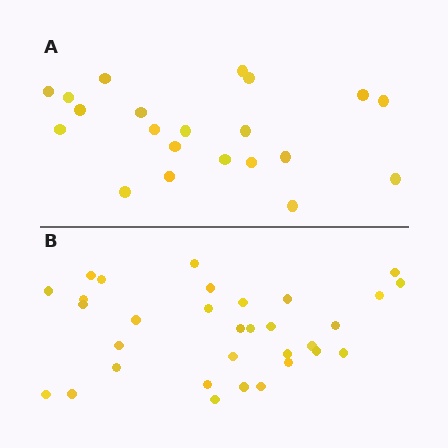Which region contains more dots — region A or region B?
Region B (the bottom region) has more dots.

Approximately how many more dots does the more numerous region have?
Region B has roughly 12 or so more dots than region A.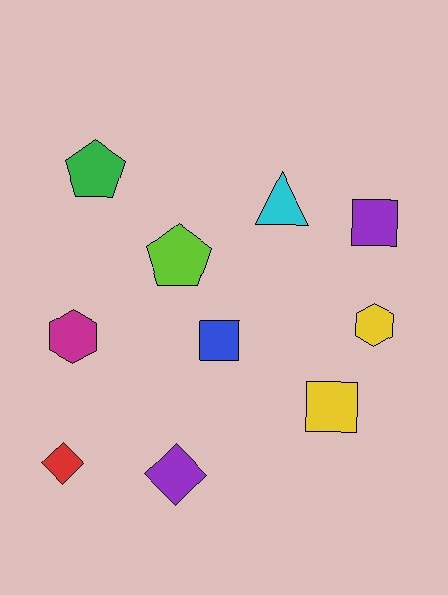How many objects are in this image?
There are 10 objects.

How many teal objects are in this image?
There are no teal objects.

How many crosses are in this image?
There are no crosses.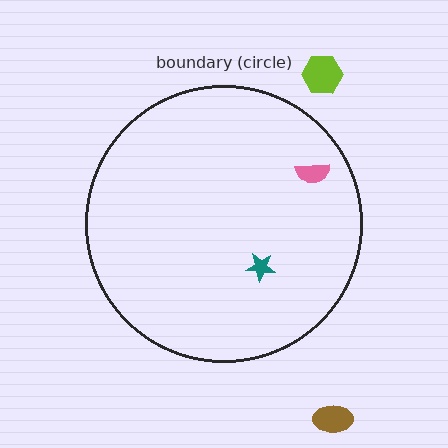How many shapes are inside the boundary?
2 inside, 2 outside.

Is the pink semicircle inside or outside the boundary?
Inside.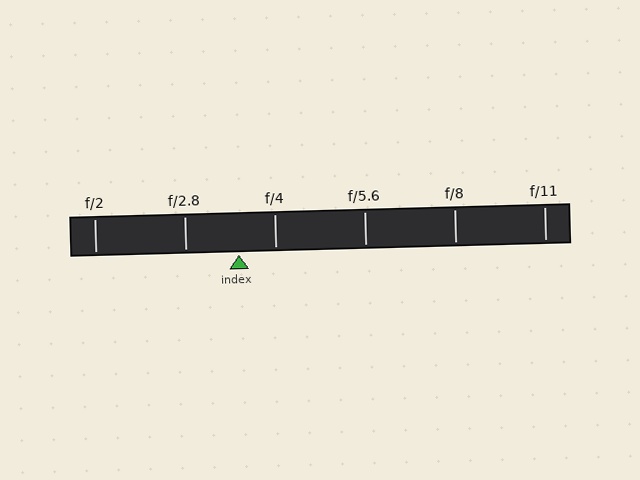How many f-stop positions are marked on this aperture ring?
There are 6 f-stop positions marked.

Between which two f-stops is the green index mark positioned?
The index mark is between f/2.8 and f/4.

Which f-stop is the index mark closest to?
The index mark is closest to f/4.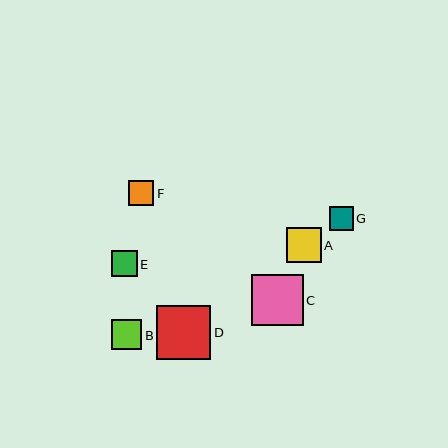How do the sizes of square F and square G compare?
Square F and square G are approximately the same size.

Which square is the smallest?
Square G is the smallest with a size of approximately 24 pixels.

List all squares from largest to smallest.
From largest to smallest: D, C, A, B, E, F, G.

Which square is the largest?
Square D is the largest with a size of approximately 54 pixels.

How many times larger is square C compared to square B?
Square C is approximately 1.7 times the size of square B.